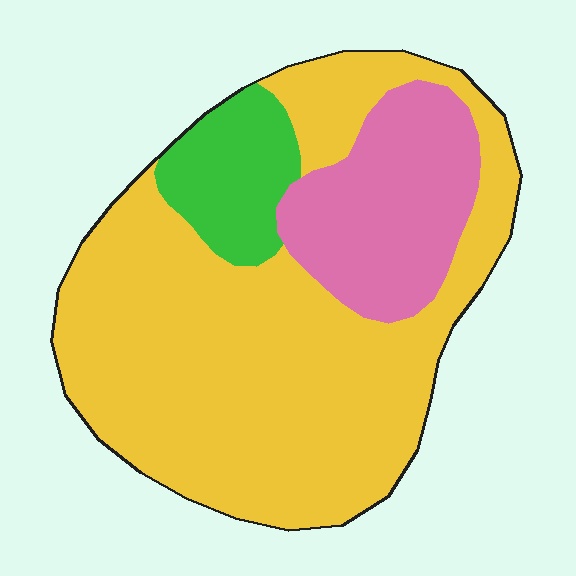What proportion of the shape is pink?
Pink covers roughly 20% of the shape.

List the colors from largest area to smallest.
From largest to smallest: yellow, pink, green.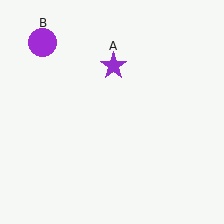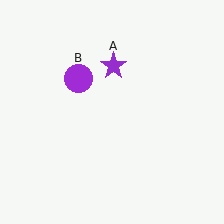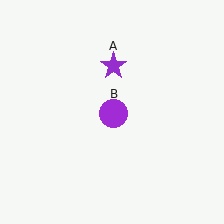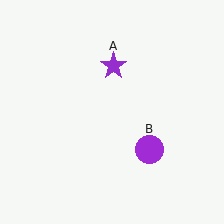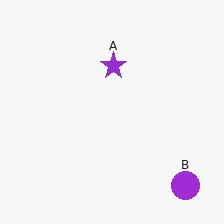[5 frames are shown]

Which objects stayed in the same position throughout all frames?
Purple star (object A) remained stationary.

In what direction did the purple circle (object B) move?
The purple circle (object B) moved down and to the right.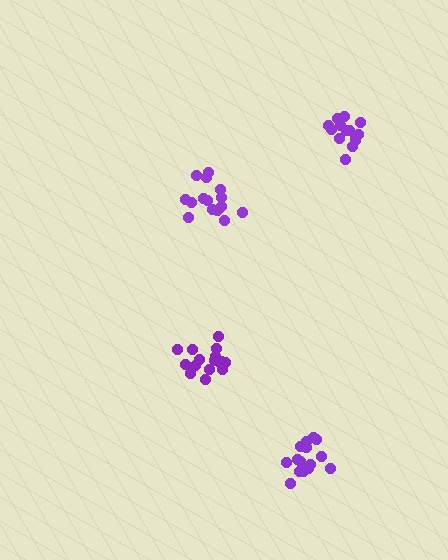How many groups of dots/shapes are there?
There are 4 groups.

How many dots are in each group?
Group 1: 14 dots, Group 2: 15 dots, Group 3: 16 dots, Group 4: 16 dots (61 total).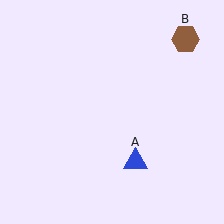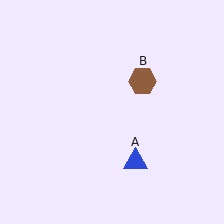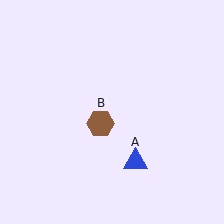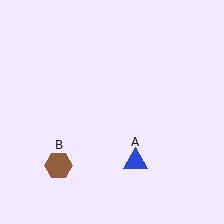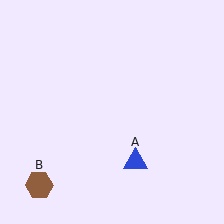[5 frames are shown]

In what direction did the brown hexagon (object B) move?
The brown hexagon (object B) moved down and to the left.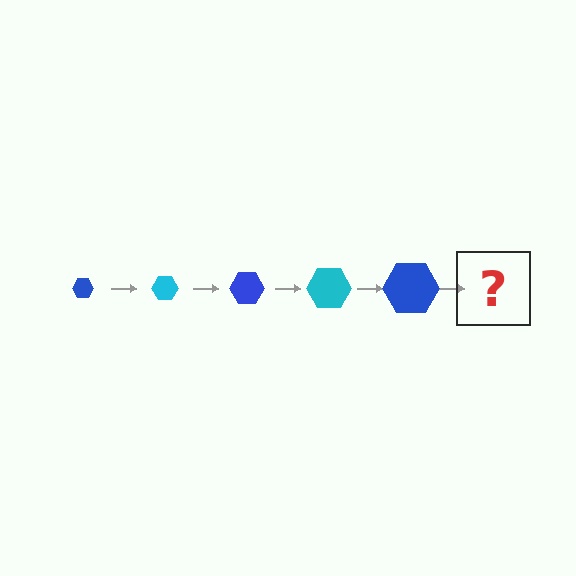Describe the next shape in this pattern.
It should be a cyan hexagon, larger than the previous one.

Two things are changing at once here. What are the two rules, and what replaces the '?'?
The two rules are that the hexagon grows larger each step and the color cycles through blue and cyan. The '?' should be a cyan hexagon, larger than the previous one.